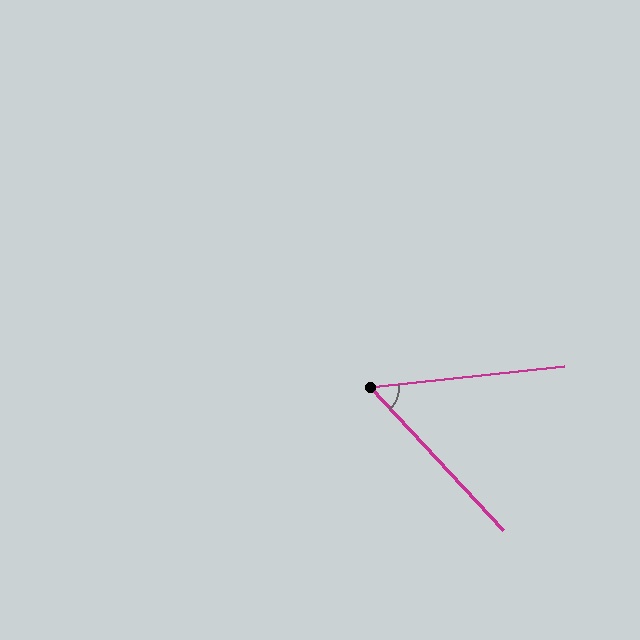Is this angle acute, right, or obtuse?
It is acute.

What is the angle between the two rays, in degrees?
Approximately 53 degrees.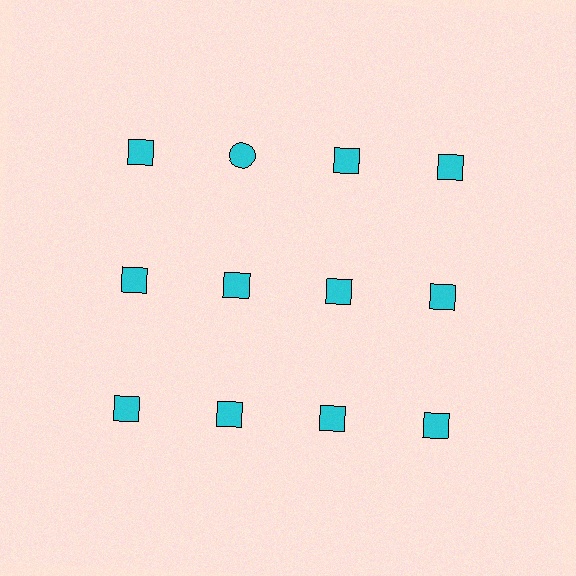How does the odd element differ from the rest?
It has a different shape: circle instead of square.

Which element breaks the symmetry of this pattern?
The cyan circle in the top row, second from left column breaks the symmetry. All other shapes are cyan squares.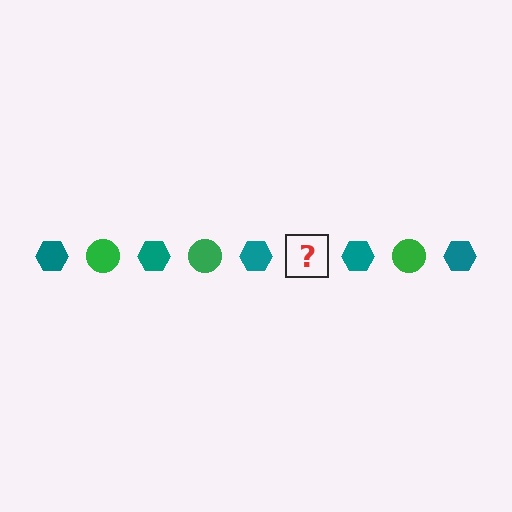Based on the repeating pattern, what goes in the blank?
The blank should be a green circle.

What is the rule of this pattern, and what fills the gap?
The rule is that the pattern alternates between teal hexagon and green circle. The gap should be filled with a green circle.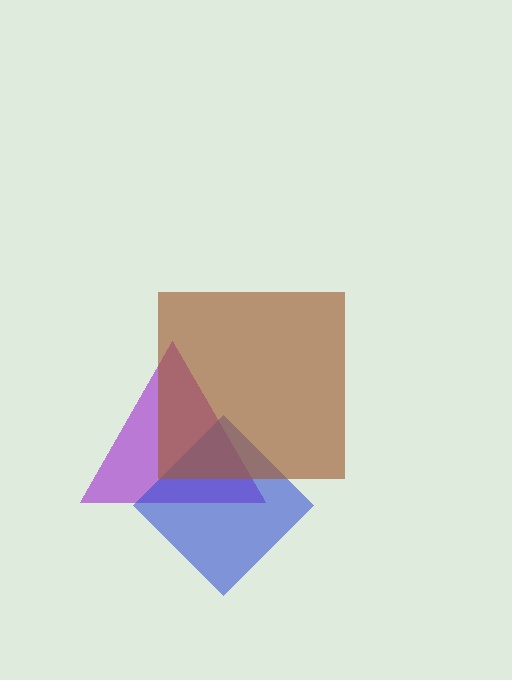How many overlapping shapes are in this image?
There are 3 overlapping shapes in the image.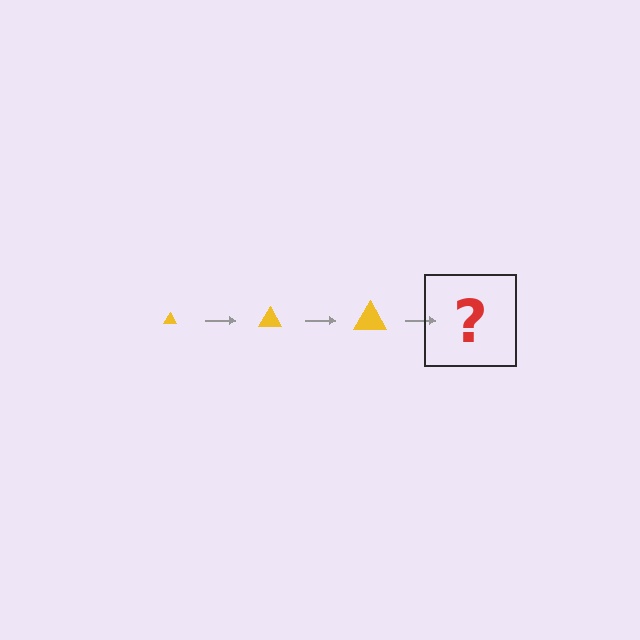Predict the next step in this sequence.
The next step is a yellow triangle, larger than the previous one.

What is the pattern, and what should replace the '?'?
The pattern is that the triangle gets progressively larger each step. The '?' should be a yellow triangle, larger than the previous one.